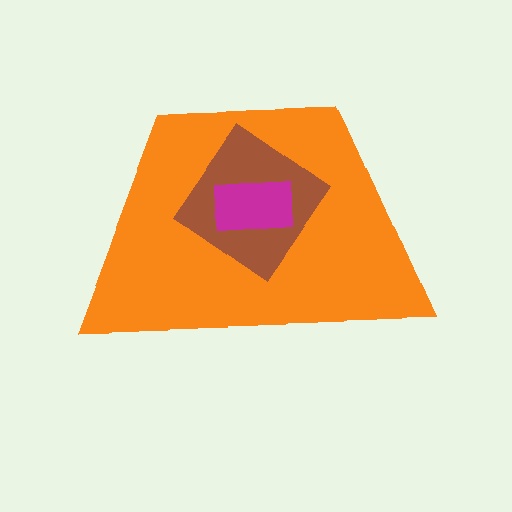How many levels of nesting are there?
3.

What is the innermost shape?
The magenta rectangle.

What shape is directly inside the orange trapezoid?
The brown diamond.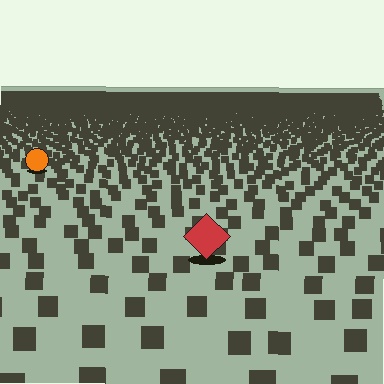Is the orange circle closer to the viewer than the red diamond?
No. The red diamond is closer — you can tell from the texture gradient: the ground texture is coarser near it.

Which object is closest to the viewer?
The red diamond is closest. The texture marks near it are larger and more spread out.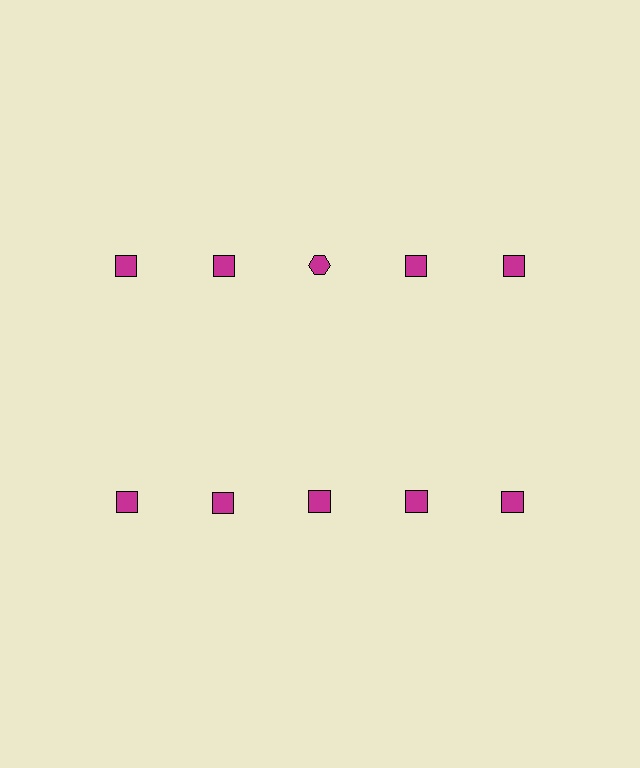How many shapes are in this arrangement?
There are 10 shapes arranged in a grid pattern.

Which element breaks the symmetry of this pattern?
The magenta hexagon in the top row, center column breaks the symmetry. All other shapes are magenta squares.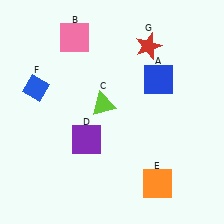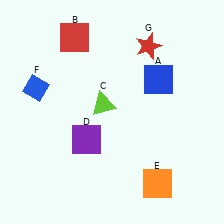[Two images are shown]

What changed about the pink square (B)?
In Image 1, B is pink. In Image 2, it changed to red.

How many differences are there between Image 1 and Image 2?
There is 1 difference between the two images.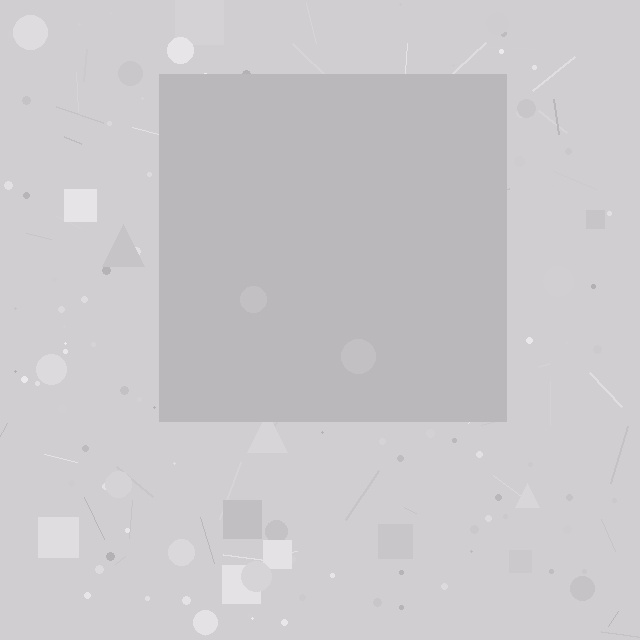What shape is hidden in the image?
A square is hidden in the image.